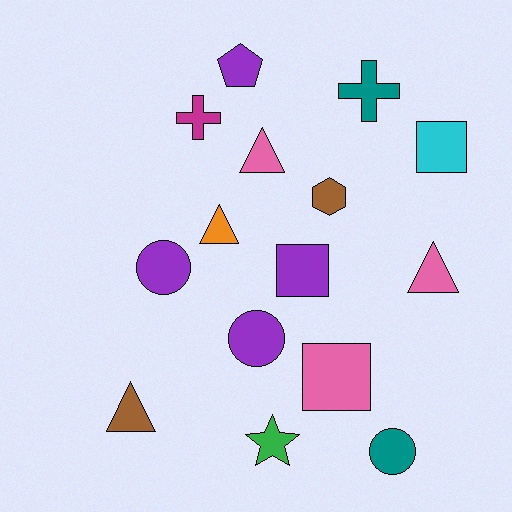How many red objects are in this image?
There are no red objects.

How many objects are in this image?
There are 15 objects.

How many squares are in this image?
There are 3 squares.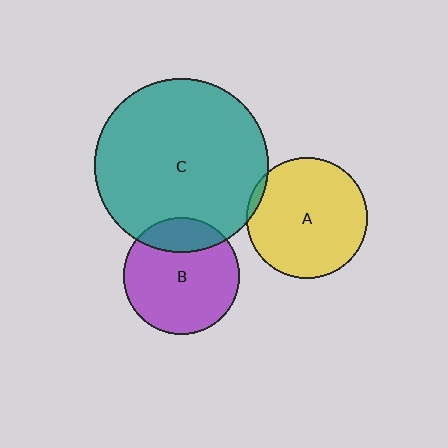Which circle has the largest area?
Circle C (teal).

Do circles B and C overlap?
Yes.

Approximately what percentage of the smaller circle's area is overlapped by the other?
Approximately 20%.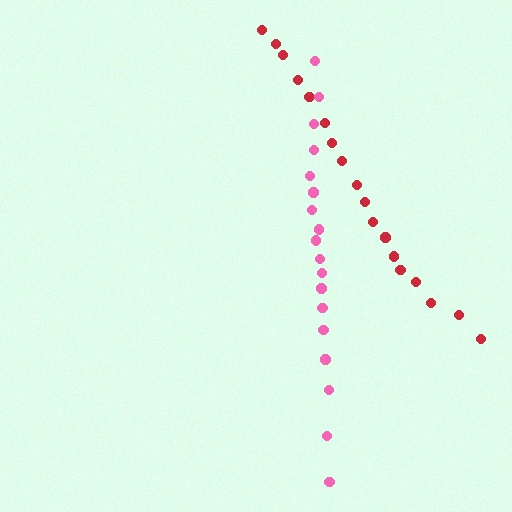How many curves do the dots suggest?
There are 2 distinct paths.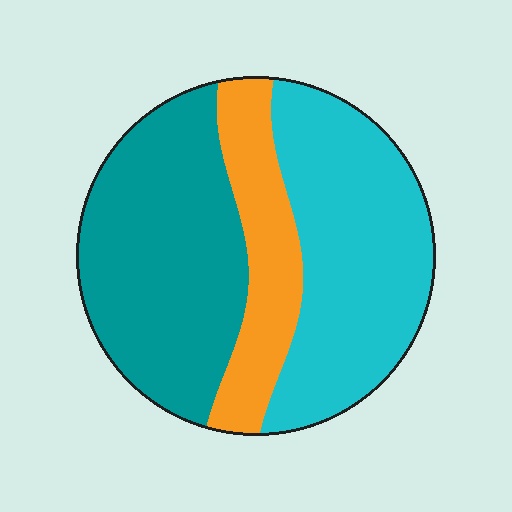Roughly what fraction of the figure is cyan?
Cyan takes up between a quarter and a half of the figure.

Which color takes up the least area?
Orange, at roughly 20%.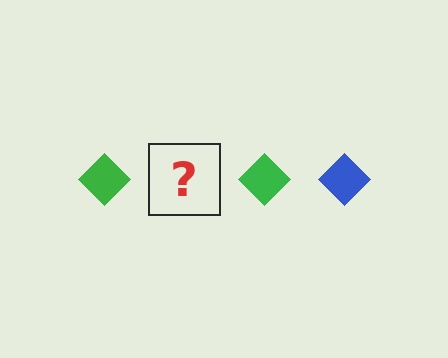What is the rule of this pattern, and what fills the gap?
The rule is that the pattern cycles through green, blue diamonds. The gap should be filled with a blue diamond.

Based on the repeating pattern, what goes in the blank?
The blank should be a blue diamond.